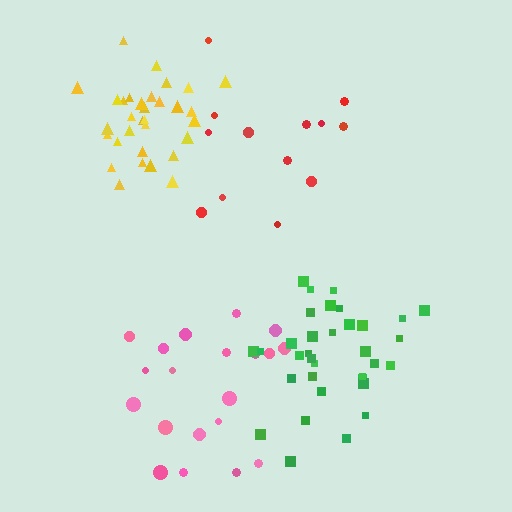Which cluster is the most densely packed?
Yellow.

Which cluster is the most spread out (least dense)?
Red.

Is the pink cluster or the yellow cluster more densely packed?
Yellow.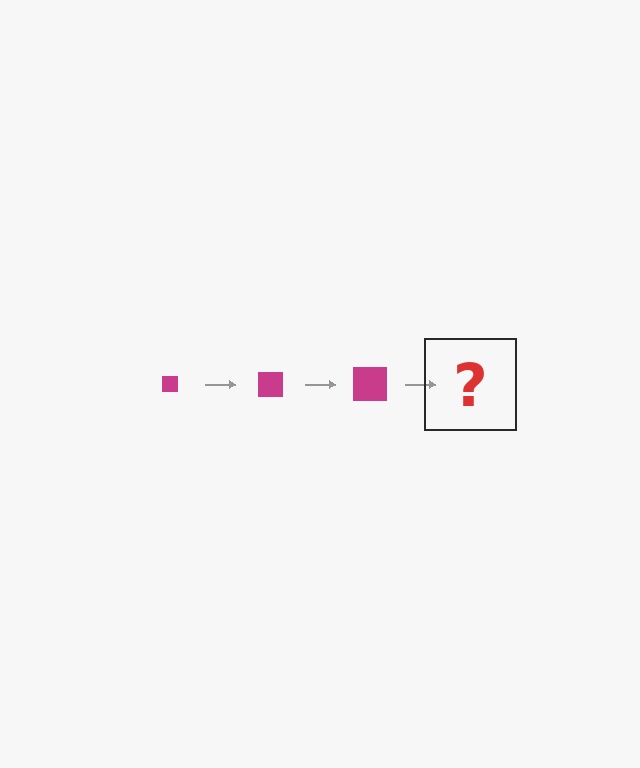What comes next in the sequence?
The next element should be a magenta square, larger than the previous one.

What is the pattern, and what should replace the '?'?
The pattern is that the square gets progressively larger each step. The '?' should be a magenta square, larger than the previous one.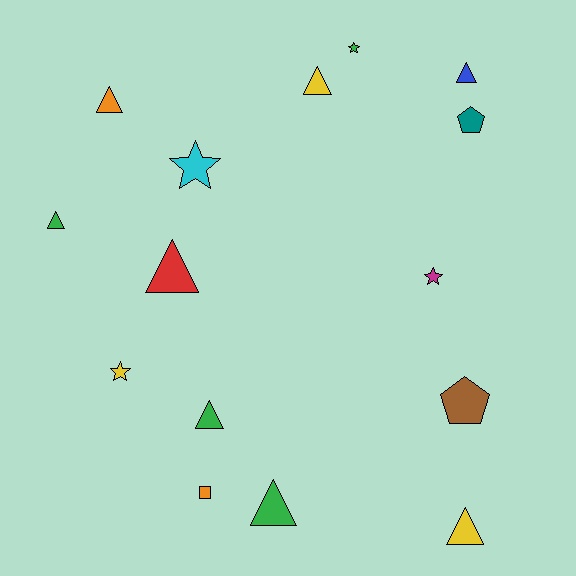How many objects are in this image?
There are 15 objects.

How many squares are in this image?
There is 1 square.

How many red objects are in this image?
There is 1 red object.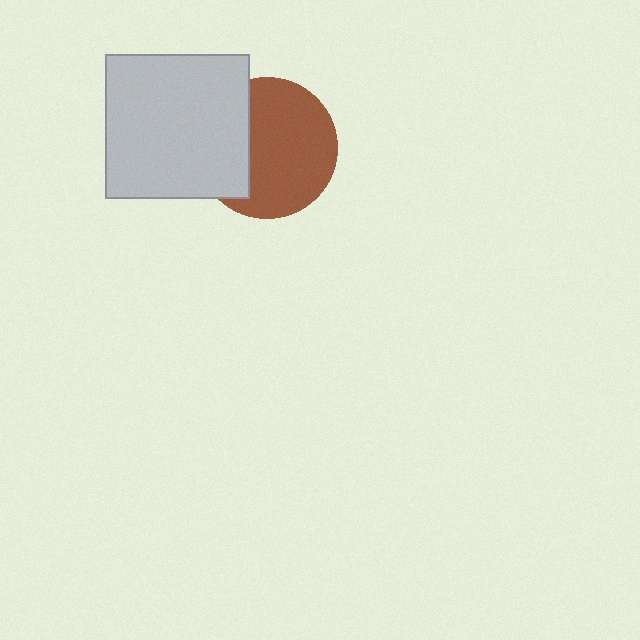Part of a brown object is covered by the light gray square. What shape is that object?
It is a circle.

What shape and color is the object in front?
The object in front is a light gray square.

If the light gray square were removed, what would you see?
You would see the complete brown circle.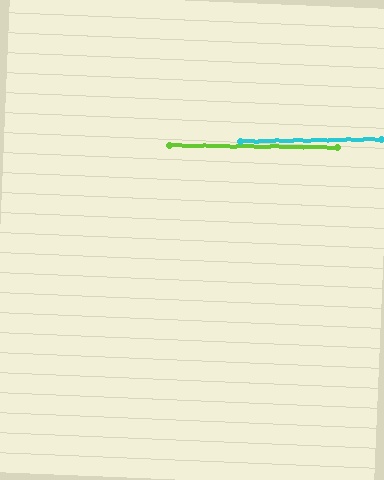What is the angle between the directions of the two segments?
Approximately 2 degrees.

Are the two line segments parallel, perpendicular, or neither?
Parallel — their directions differ by only 1.5°.